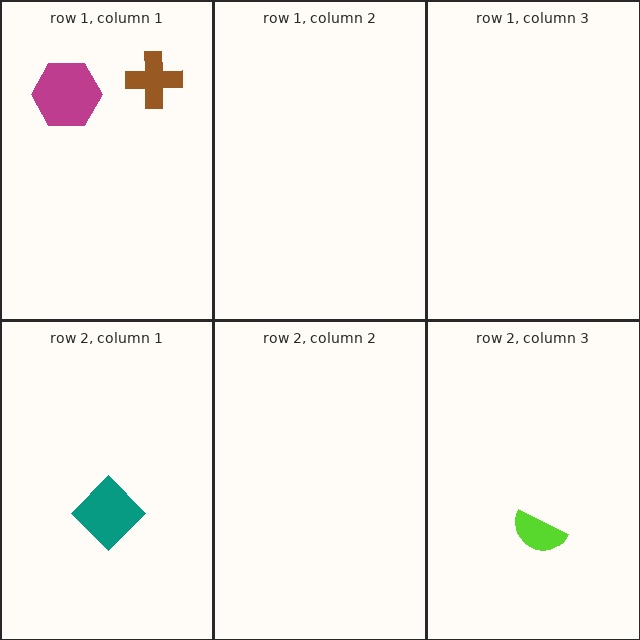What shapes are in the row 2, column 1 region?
The teal diamond.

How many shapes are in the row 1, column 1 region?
2.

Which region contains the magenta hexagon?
The row 1, column 1 region.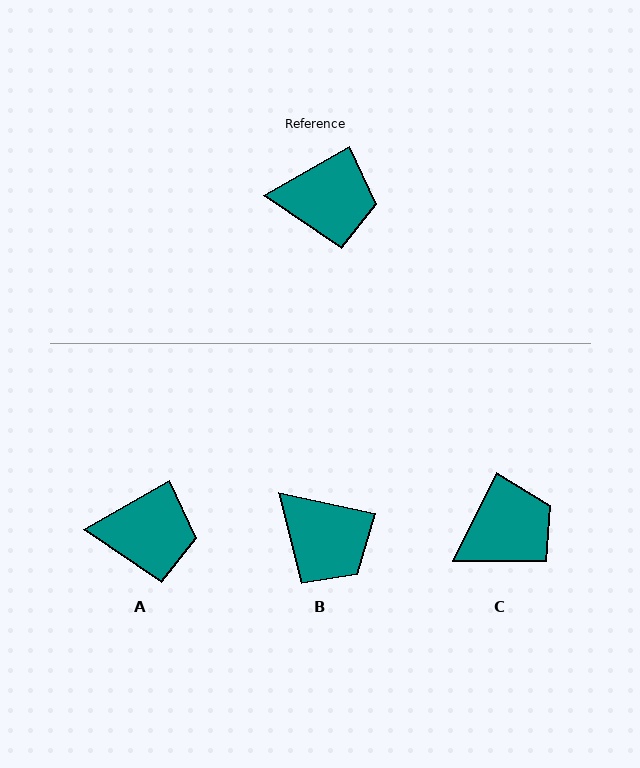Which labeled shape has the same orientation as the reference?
A.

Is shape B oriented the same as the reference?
No, it is off by about 42 degrees.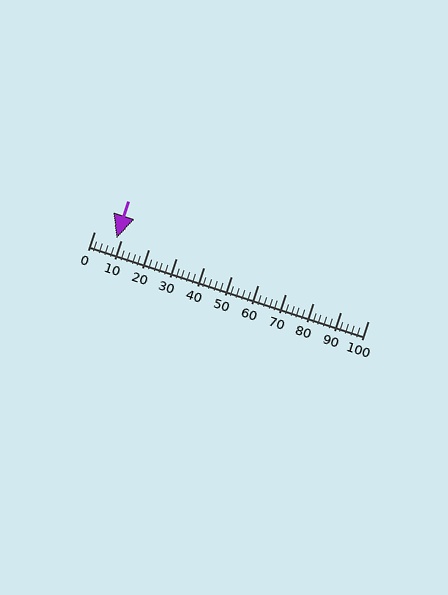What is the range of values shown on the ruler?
The ruler shows values from 0 to 100.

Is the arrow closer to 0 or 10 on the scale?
The arrow is closer to 10.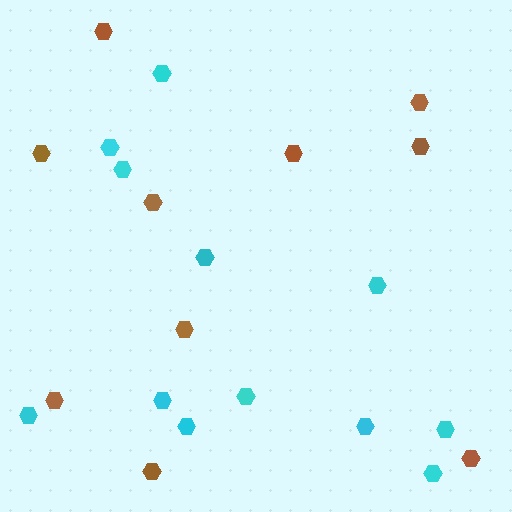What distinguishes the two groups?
There are 2 groups: one group of cyan hexagons (12) and one group of brown hexagons (10).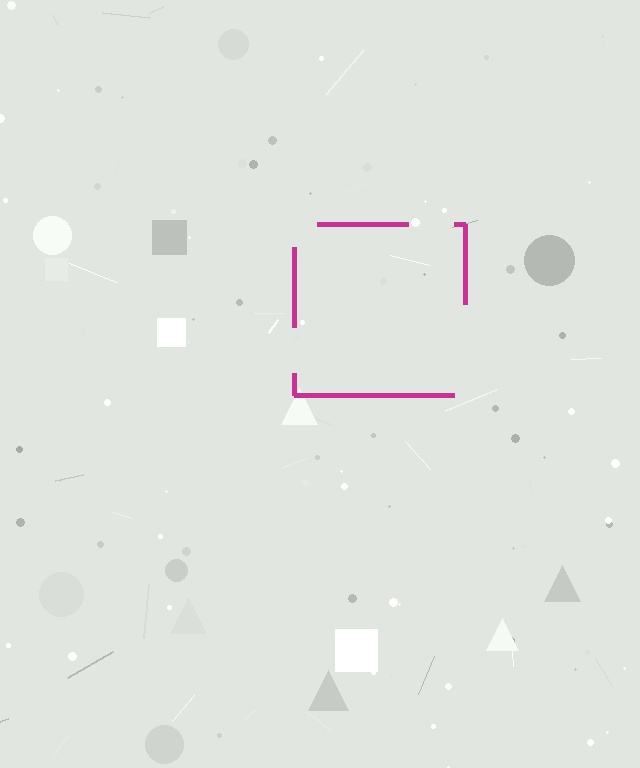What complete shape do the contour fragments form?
The contour fragments form a square.